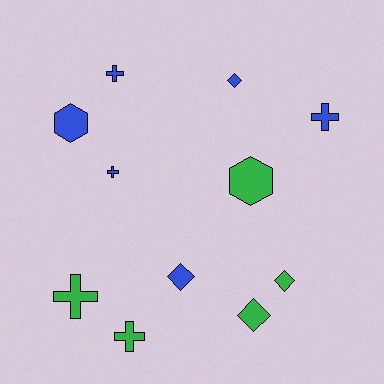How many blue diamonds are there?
There are 2 blue diamonds.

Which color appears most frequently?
Blue, with 6 objects.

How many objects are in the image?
There are 11 objects.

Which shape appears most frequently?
Cross, with 5 objects.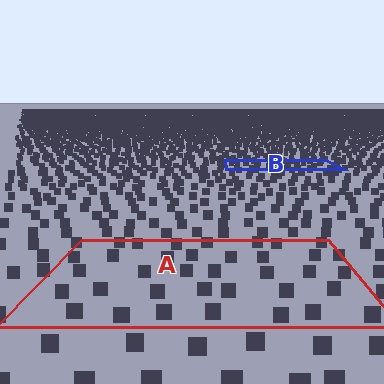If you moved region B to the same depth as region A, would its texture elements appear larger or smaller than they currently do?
They would appear larger. At a closer depth, the same texture elements are projected at a bigger on-screen size.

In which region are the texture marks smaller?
The texture marks are smaller in region B, because it is farther away.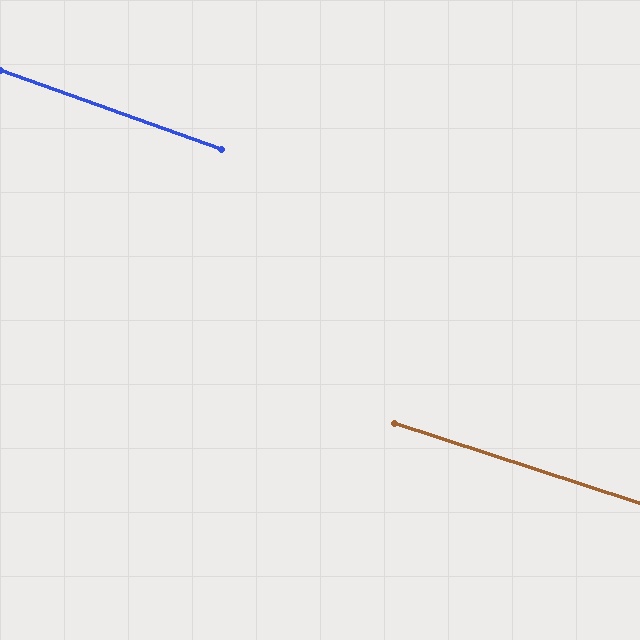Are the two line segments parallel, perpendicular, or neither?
Parallel — their directions differ by only 1.6°.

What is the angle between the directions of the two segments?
Approximately 2 degrees.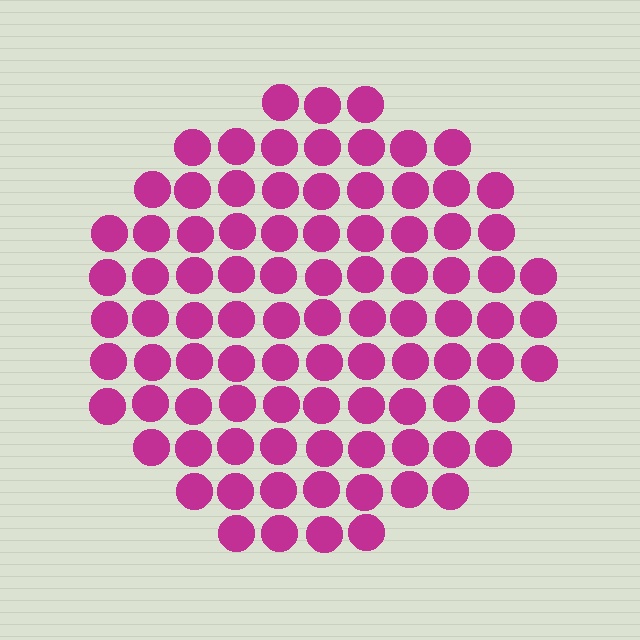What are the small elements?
The small elements are circles.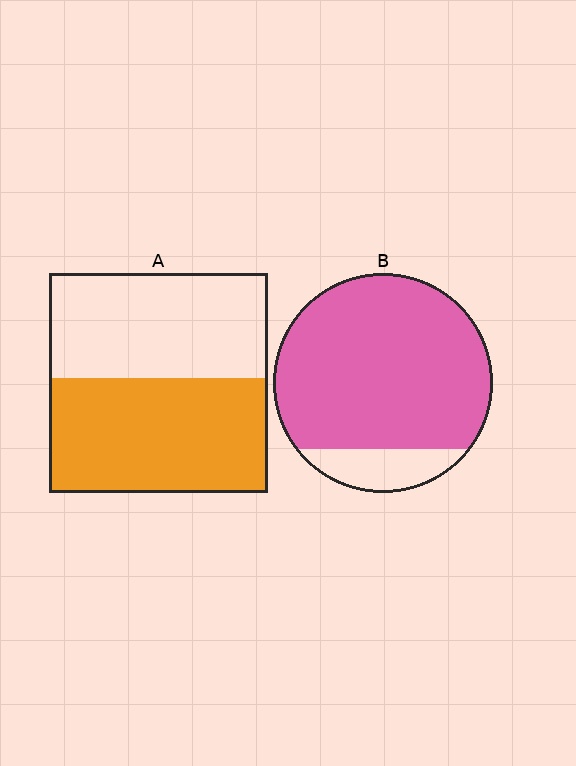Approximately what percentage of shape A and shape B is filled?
A is approximately 50% and B is approximately 85%.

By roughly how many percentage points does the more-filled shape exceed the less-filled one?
By roughly 35 percentage points (B over A).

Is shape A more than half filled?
Roughly half.